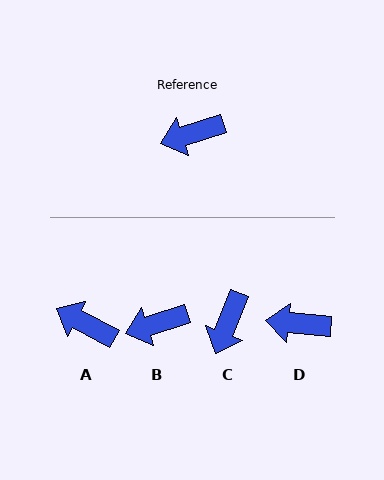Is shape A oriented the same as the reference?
No, it is off by about 46 degrees.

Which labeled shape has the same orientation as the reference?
B.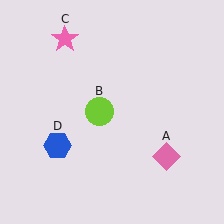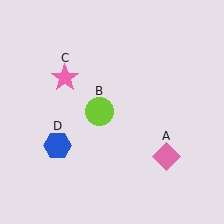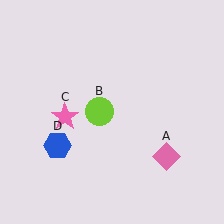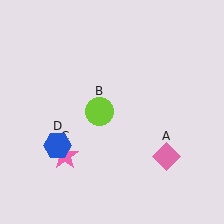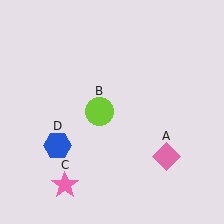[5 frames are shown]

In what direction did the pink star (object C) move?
The pink star (object C) moved down.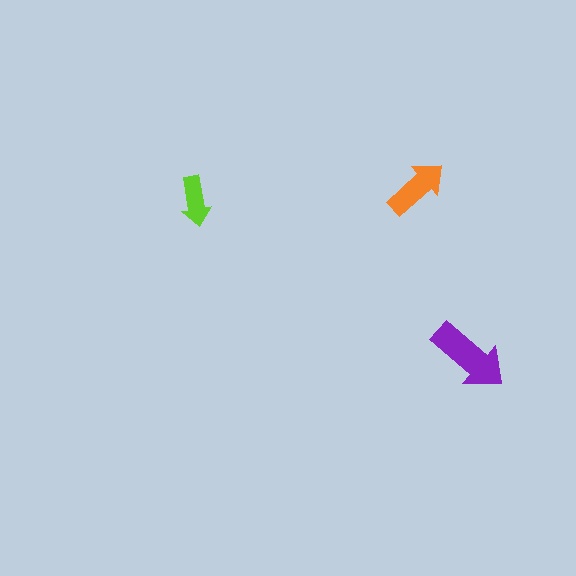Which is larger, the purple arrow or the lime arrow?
The purple one.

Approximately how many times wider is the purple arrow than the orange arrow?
About 1.5 times wider.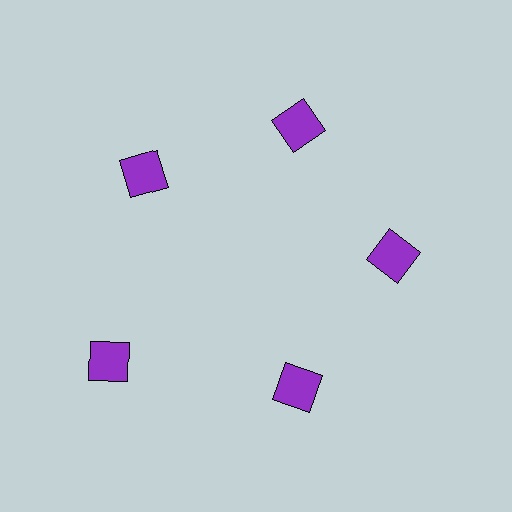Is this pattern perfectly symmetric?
No. The 5 purple squares are arranged in a ring, but one element near the 8 o'clock position is pushed outward from the center, breaking the 5-fold rotational symmetry.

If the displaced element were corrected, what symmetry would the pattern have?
It would have 5-fold rotational symmetry — the pattern would map onto itself every 72 degrees.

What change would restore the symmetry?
The symmetry would be restored by moving it inward, back onto the ring so that all 5 squares sit at equal angles and equal distance from the center.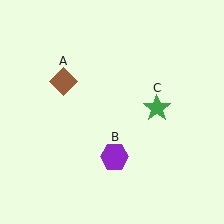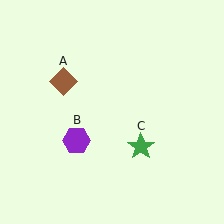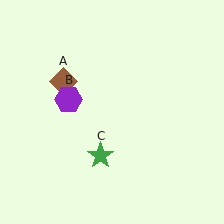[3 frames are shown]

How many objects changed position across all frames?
2 objects changed position: purple hexagon (object B), green star (object C).